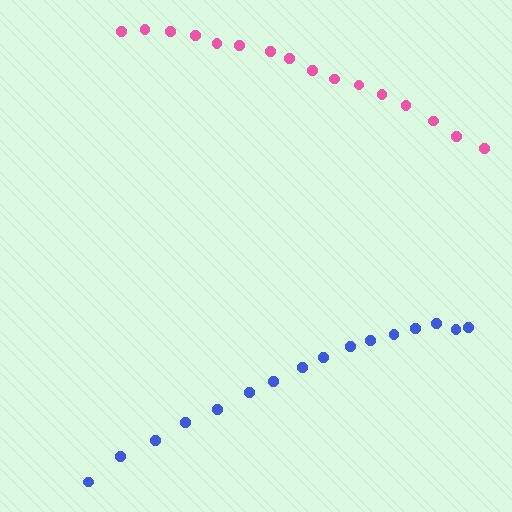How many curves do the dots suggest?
There are 2 distinct paths.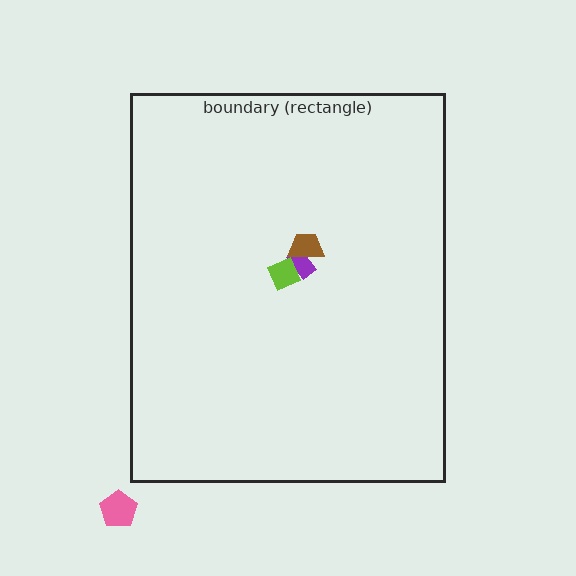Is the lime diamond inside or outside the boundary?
Inside.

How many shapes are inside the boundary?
3 inside, 1 outside.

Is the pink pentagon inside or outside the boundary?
Outside.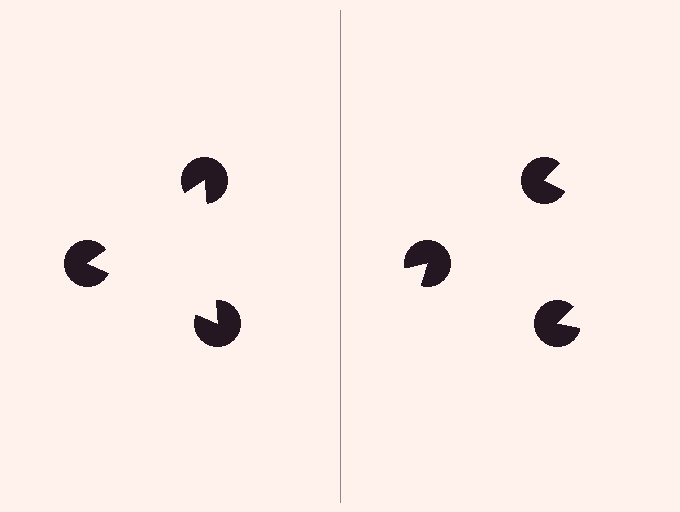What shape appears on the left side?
An illusory triangle.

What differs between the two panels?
The pac-man discs are positioned identically on both sides; only the wedge orientations differ. On the left they align to a triangle; on the right they are misaligned.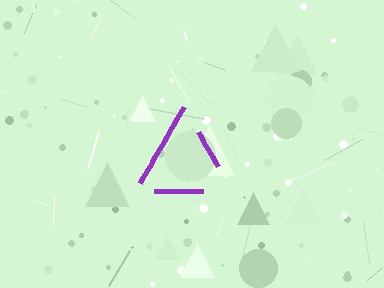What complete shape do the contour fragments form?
The contour fragments form a triangle.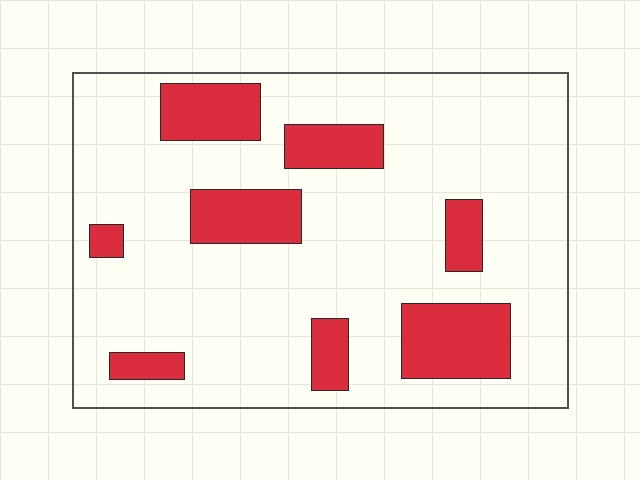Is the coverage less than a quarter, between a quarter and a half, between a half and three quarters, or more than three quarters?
Less than a quarter.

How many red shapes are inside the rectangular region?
8.